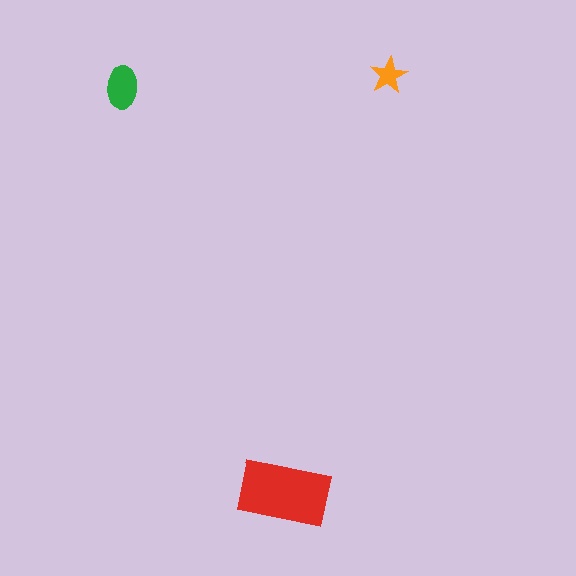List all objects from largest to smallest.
The red rectangle, the green ellipse, the orange star.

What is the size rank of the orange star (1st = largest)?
3rd.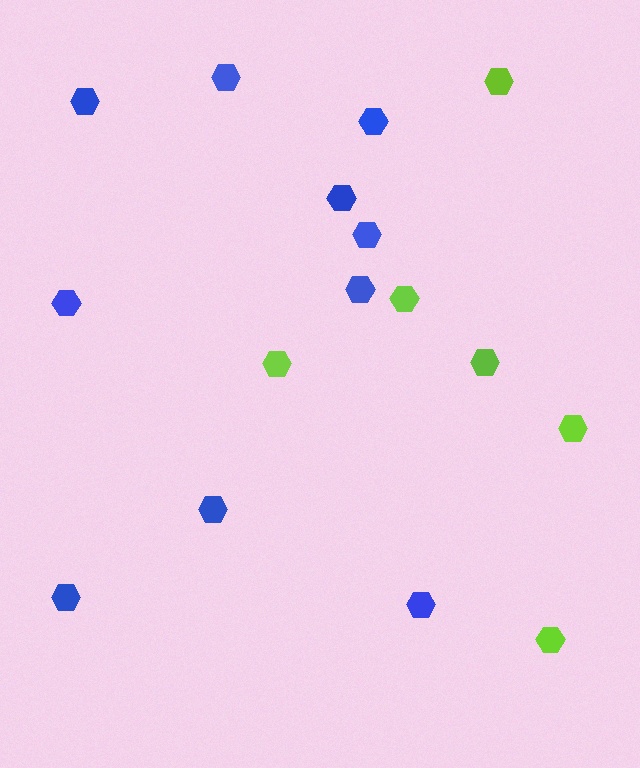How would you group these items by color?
There are 2 groups: one group of blue hexagons (10) and one group of lime hexagons (6).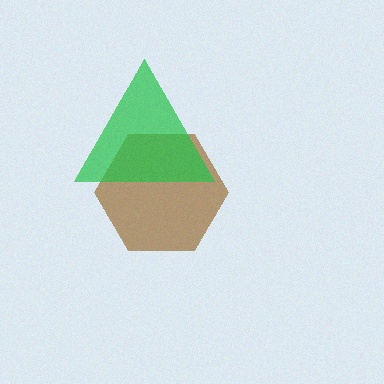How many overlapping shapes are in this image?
There are 2 overlapping shapes in the image.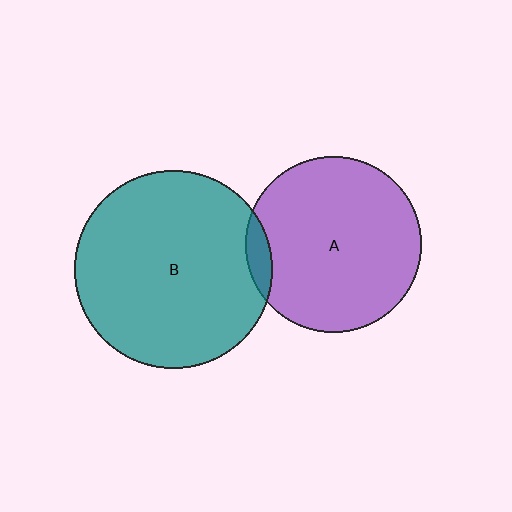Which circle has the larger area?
Circle B (teal).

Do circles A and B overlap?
Yes.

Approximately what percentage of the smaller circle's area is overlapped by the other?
Approximately 5%.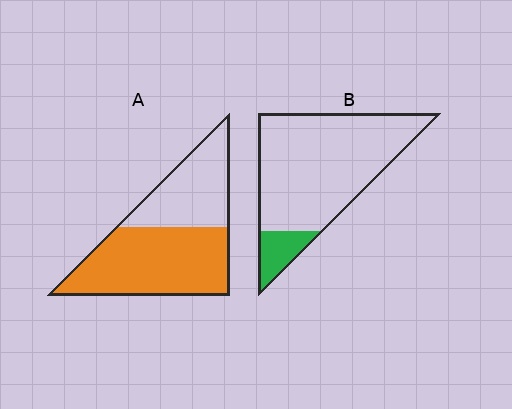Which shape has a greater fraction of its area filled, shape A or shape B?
Shape A.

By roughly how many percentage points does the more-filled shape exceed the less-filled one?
By roughly 50 percentage points (A over B).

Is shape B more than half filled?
No.